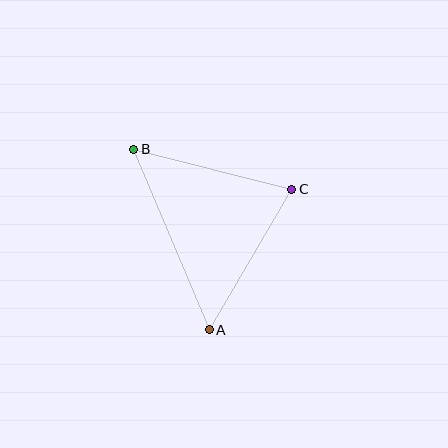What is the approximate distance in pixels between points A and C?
The distance between A and C is approximately 163 pixels.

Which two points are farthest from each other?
Points A and B are farthest from each other.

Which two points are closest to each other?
Points B and C are closest to each other.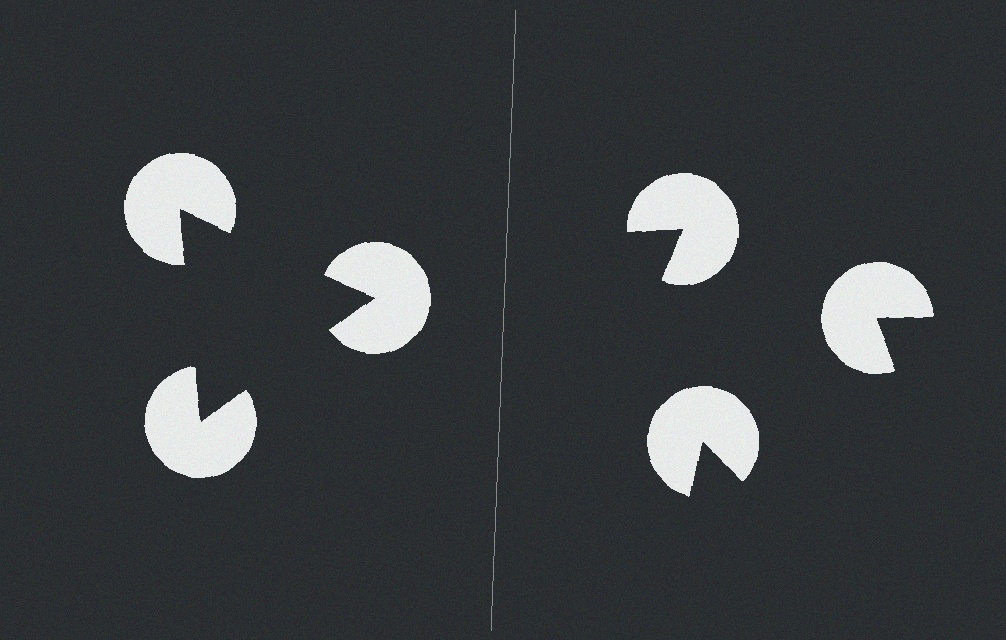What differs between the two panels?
The pac-man discs are positioned identically on both sides; only the wedge orientations differ. On the left they align to a triangle; on the right they are misaligned.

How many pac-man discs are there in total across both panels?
6 — 3 on each side.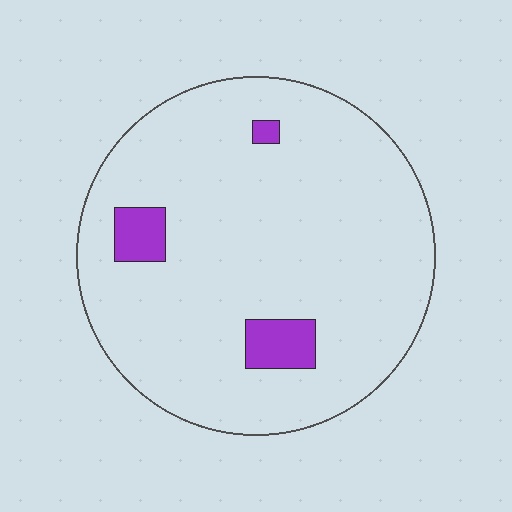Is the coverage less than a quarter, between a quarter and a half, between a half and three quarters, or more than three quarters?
Less than a quarter.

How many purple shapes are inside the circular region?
3.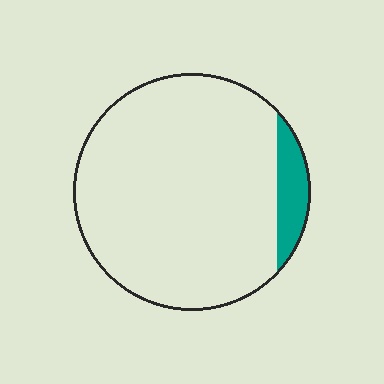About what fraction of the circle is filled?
About one tenth (1/10).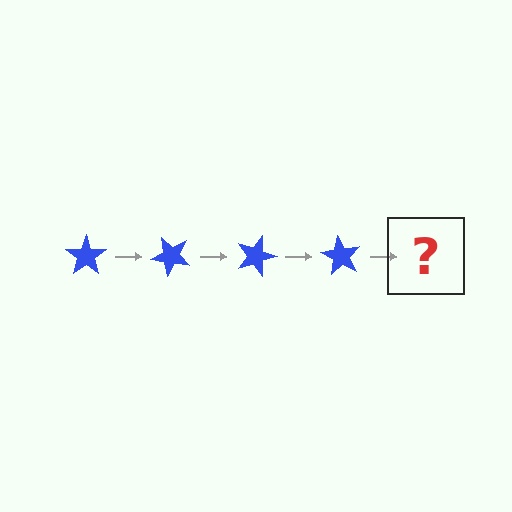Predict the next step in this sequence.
The next step is a blue star rotated 180 degrees.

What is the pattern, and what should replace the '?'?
The pattern is that the star rotates 45 degrees each step. The '?' should be a blue star rotated 180 degrees.